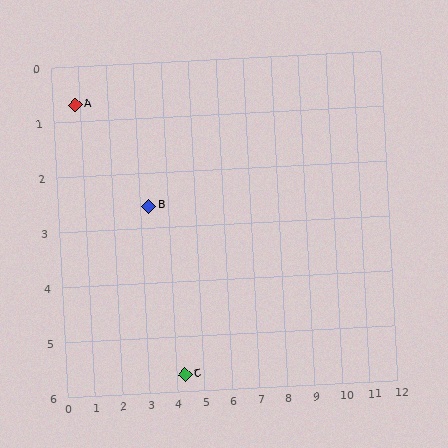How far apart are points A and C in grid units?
Points A and C are about 6.1 grid units apart.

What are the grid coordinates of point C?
Point C is at approximately (4.3, 5.7).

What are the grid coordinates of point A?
Point A is at approximately (0.8, 0.7).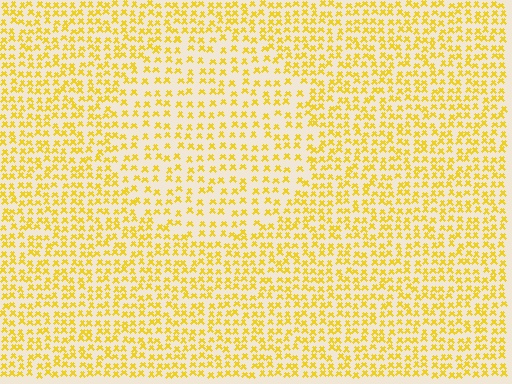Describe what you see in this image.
The image contains small yellow elements arranged at two different densities. A circle-shaped region is visible where the elements are less densely packed than the surrounding area.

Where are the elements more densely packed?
The elements are more densely packed outside the circle boundary.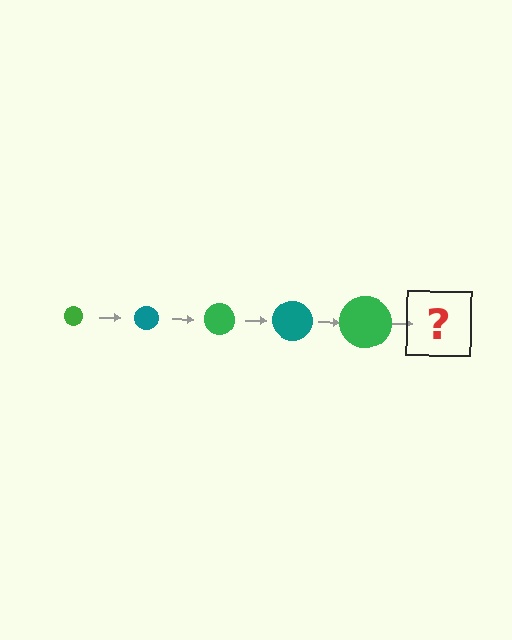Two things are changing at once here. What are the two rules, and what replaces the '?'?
The two rules are that the circle grows larger each step and the color cycles through green and teal. The '?' should be a teal circle, larger than the previous one.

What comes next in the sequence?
The next element should be a teal circle, larger than the previous one.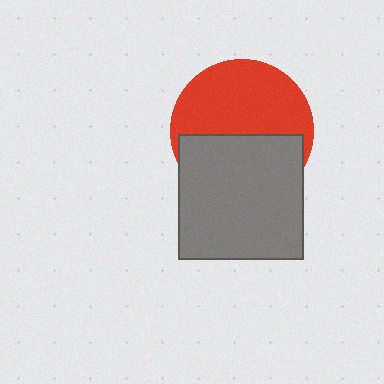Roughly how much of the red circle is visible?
About half of it is visible (roughly 55%).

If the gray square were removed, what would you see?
You would see the complete red circle.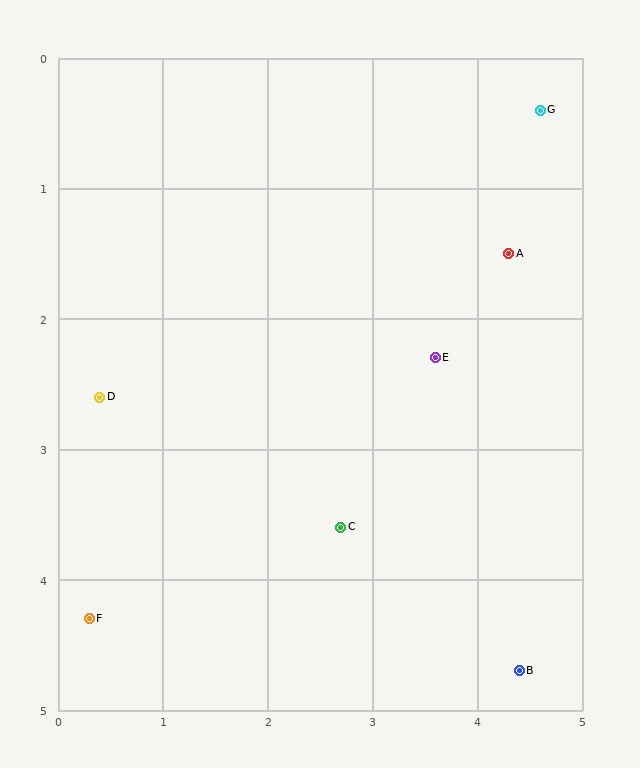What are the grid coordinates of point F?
Point F is at approximately (0.3, 4.3).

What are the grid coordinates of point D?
Point D is at approximately (0.4, 2.6).